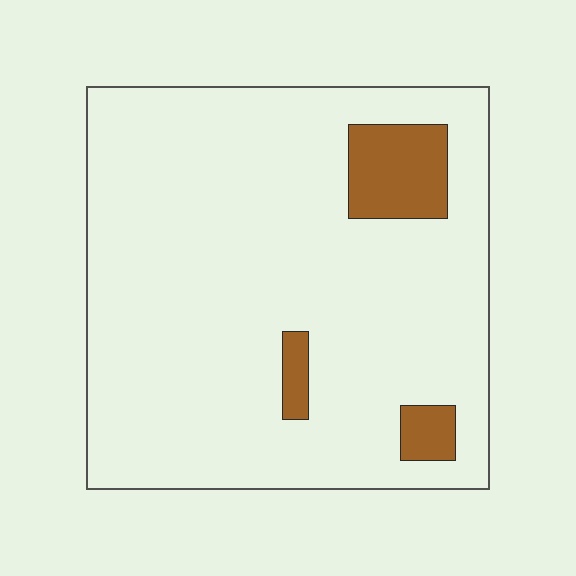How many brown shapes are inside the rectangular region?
3.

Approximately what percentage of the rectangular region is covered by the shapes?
Approximately 10%.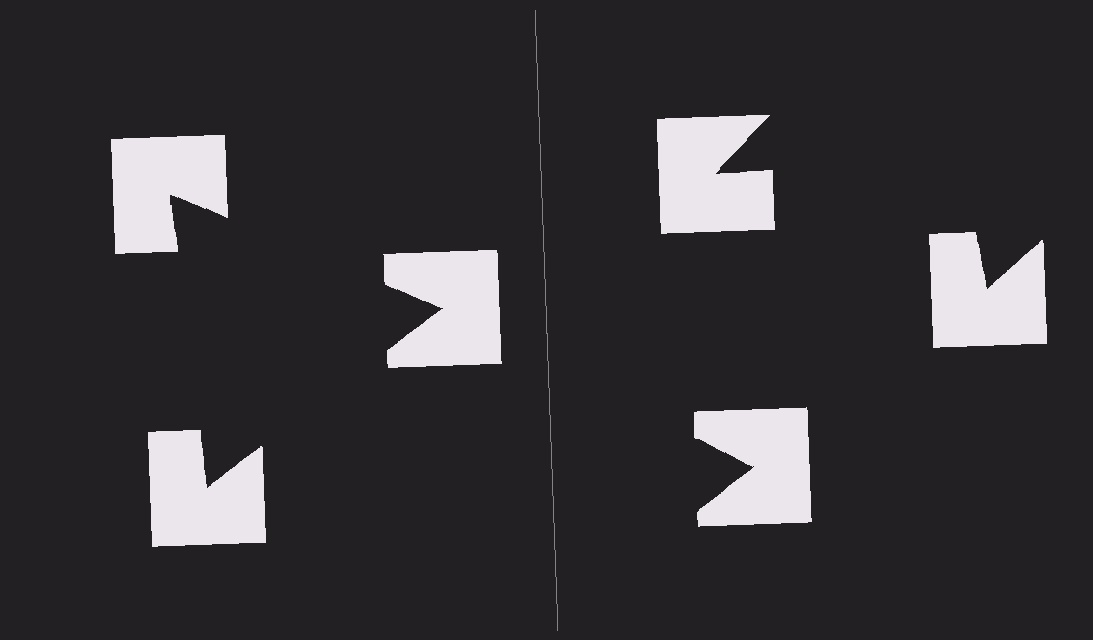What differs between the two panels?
The notched squares are positioned identically on both sides; only the wedge orientations differ. On the left they align to a triangle; on the right they are misaligned.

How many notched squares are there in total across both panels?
6 — 3 on each side.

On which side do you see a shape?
An illusory triangle appears on the left side. On the right side the wedge cuts are rotated, so no coherent shape forms.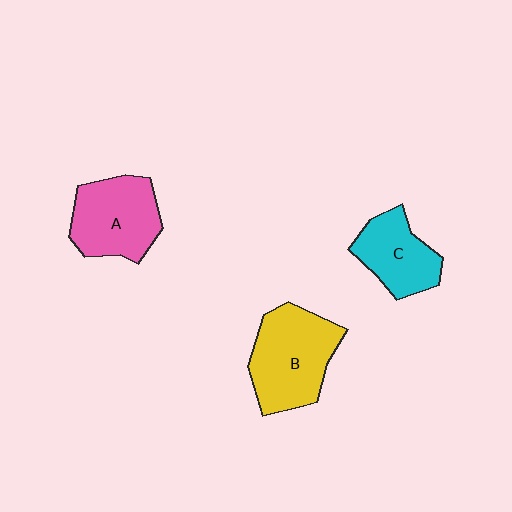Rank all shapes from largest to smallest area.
From largest to smallest: B (yellow), A (pink), C (cyan).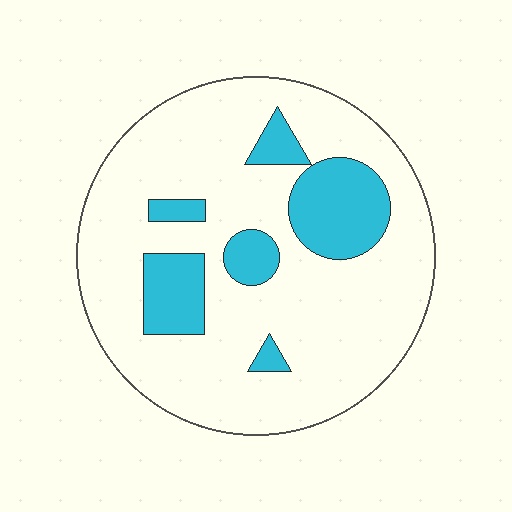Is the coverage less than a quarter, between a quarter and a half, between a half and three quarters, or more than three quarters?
Less than a quarter.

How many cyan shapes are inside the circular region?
6.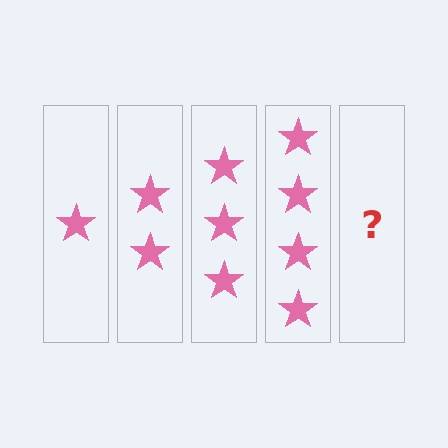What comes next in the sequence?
The next element should be 5 stars.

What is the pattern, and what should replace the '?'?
The pattern is that each step adds one more star. The '?' should be 5 stars.